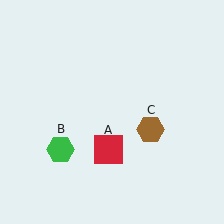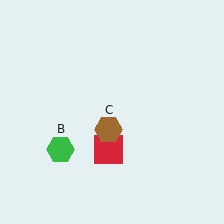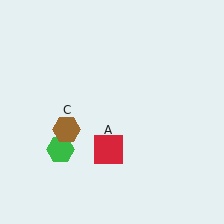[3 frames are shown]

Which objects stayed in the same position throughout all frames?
Red square (object A) and green hexagon (object B) remained stationary.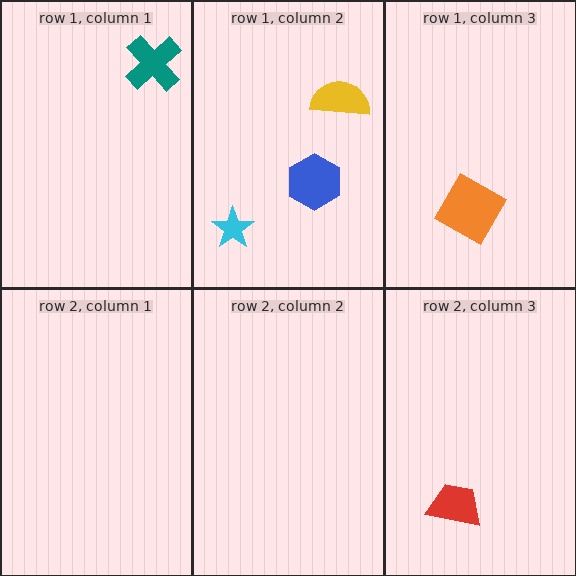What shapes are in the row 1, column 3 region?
The orange diamond.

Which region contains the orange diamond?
The row 1, column 3 region.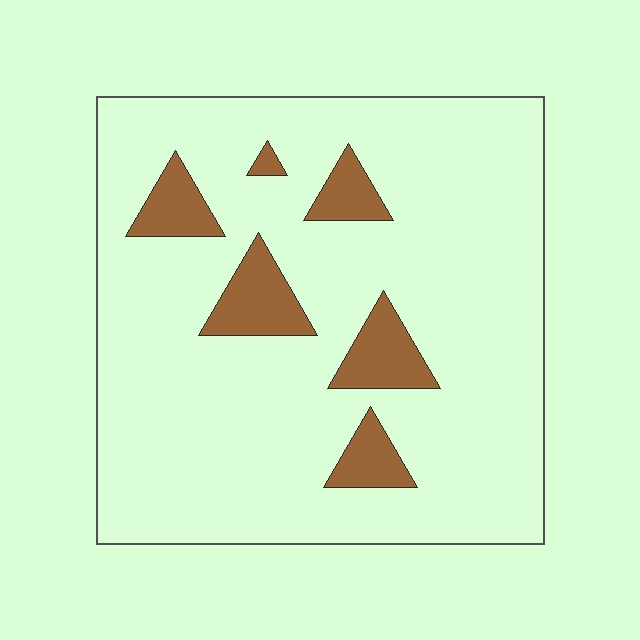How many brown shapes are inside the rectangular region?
6.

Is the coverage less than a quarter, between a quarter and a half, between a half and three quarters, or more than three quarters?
Less than a quarter.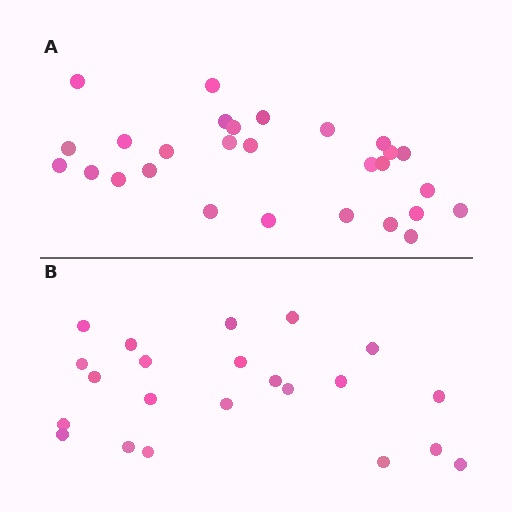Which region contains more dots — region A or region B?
Region A (the top region) has more dots.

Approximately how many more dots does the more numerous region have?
Region A has about 6 more dots than region B.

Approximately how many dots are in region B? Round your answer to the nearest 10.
About 20 dots. (The exact count is 22, which rounds to 20.)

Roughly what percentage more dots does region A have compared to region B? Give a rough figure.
About 25% more.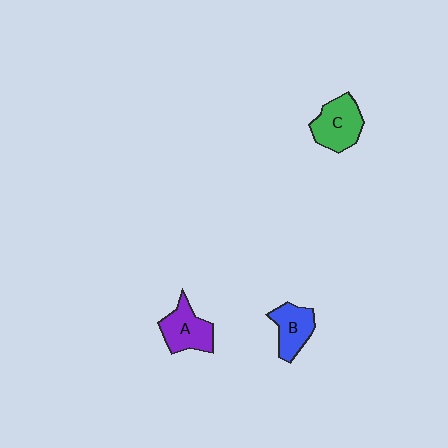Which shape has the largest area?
Shape C (green).